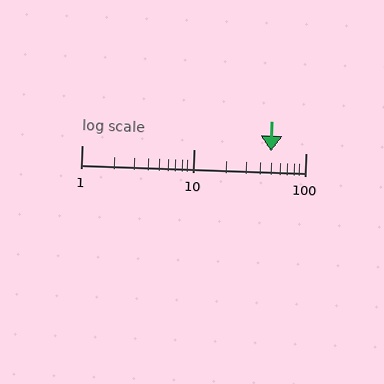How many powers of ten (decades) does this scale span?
The scale spans 2 decades, from 1 to 100.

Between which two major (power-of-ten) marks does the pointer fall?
The pointer is between 10 and 100.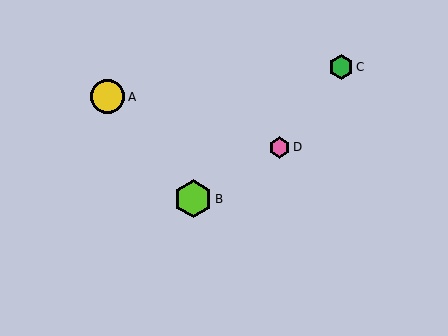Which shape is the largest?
The lime hexagon (labeled B) is the largest.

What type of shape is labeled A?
Shape A is a yellow circle.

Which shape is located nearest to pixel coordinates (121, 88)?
The yellow circle (labeled A) at (108, 97) is nearest to that location.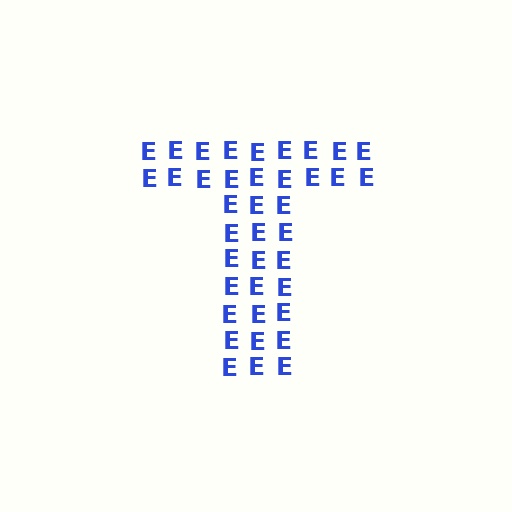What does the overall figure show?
The overall figure shows the letter T.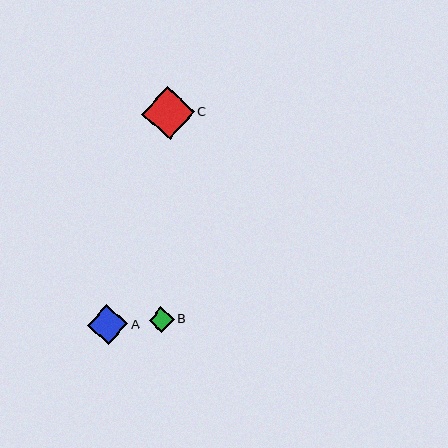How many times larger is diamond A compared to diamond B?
Diamond A is approximately 1.6 times the size of diamond B.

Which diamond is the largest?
Diamond C is the largest with a size of approximately 53 pixels.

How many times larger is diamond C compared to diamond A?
Diamond C is approximately 1.3 times the size of diamond A.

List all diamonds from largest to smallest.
From largest to smallest: C, A, B.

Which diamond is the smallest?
Diamond B is the smallest with a size of approximately 25 pixels.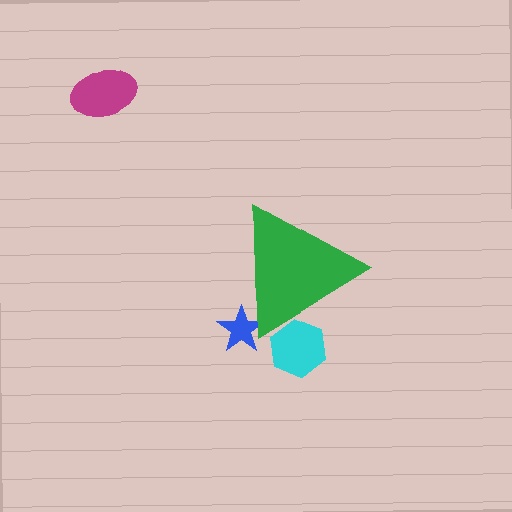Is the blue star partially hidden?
Yes, the blue star is partially hidden behind the green triangle.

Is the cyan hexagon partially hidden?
Yes, the cyan hexagon is partially hidden behind the green triangle.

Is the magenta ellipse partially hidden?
No, the magenta ellipse is fully visible.